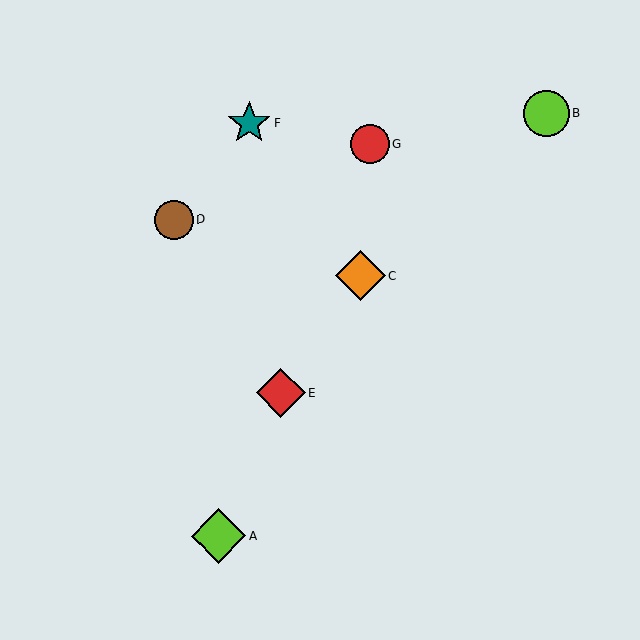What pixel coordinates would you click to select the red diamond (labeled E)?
Click at (281, 393) to select the red diamond E.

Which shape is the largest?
The lime diamond (labeled A) is the largest.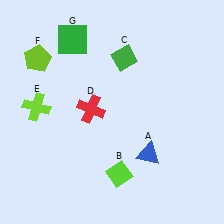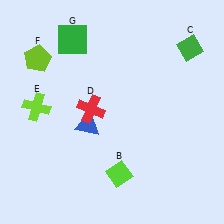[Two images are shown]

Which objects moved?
The objects that moved are: the blue triangle (A), the green diamond (C).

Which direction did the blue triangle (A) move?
The blue triangle (A) moved left.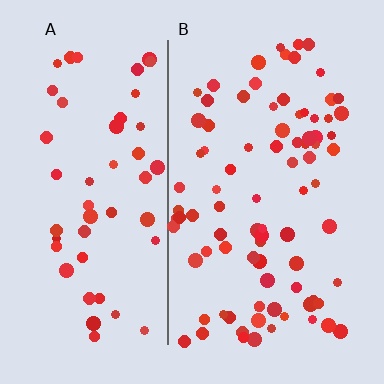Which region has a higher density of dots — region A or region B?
B (the right).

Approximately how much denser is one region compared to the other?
Approximately 1.7× — region B over region A.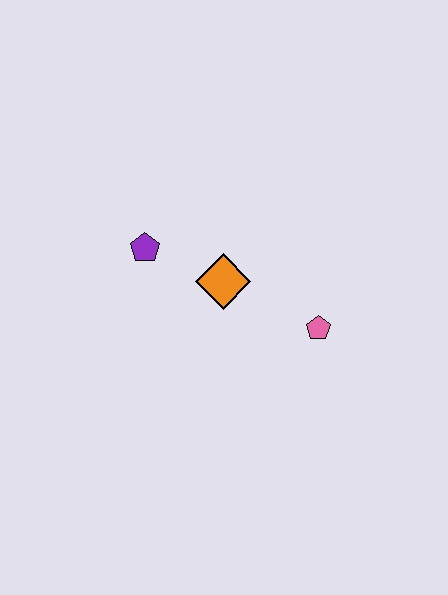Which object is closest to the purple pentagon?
The orange diamond is closest to the purple pentagon.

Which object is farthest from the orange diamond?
The pink pentagon is farthest from the orange diamond.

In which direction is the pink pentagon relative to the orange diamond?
The pink pentagon is to the right of the orange diamond.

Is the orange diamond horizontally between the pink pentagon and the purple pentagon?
Yes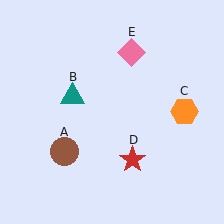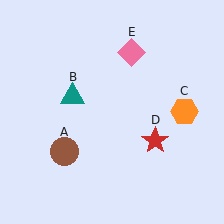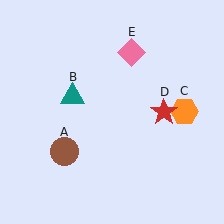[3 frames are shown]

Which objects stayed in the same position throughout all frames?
Brown circle (object A) and teal triangle (object B) and orange hexagon (object C) and pink diamond (object E) remained stationary.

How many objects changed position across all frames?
1 object changed position: red star (object D).